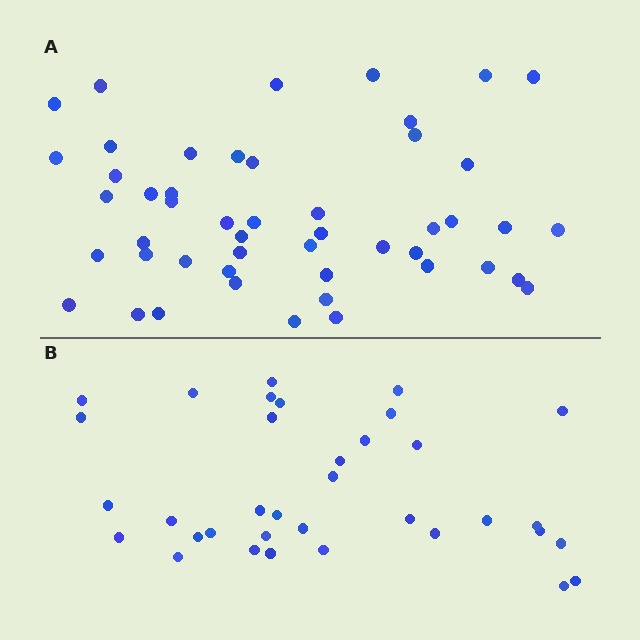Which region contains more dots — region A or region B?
Region A (the top region) has more dots.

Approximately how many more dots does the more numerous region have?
Region A has approximately 15 more dots than region B.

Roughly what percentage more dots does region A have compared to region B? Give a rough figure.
About 40% more.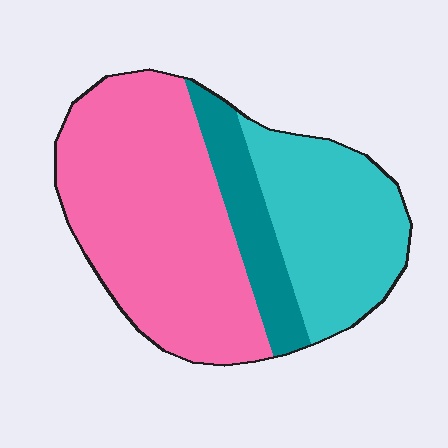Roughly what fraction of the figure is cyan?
Cyan takes up about one third (1/3) of the figure.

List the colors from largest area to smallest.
From largest to smallest: pink, cyan, teal.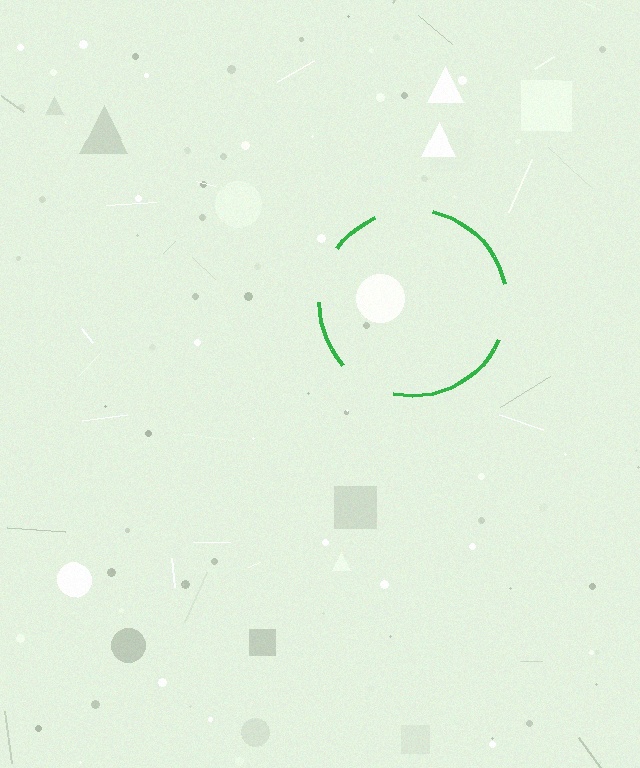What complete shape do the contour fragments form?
The contour fragments form a circle.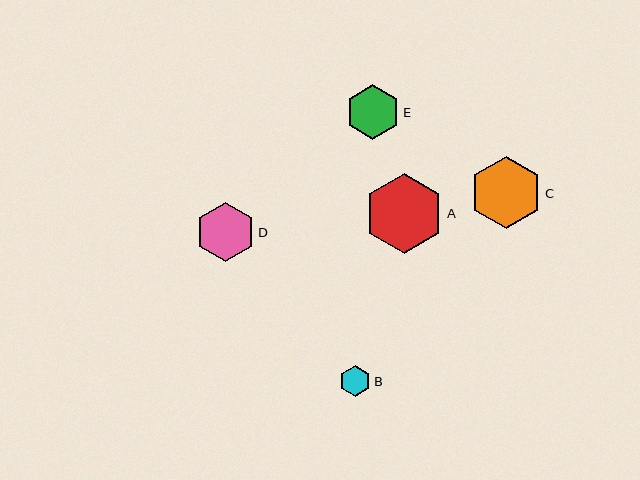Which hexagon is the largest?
Hexagon A is the largest with a size of approximately 80 pixels.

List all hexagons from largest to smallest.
From largest to smallest: A, C, D, E, B.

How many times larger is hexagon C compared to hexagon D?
Hexagon C is approximately 1.2 times the size of hexagon D.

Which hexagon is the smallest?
Hexagon B is the smallest with a size of approximately 32 pixels.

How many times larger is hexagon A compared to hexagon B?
Hexagon A is approximately 2.5 times the size of hexagon B.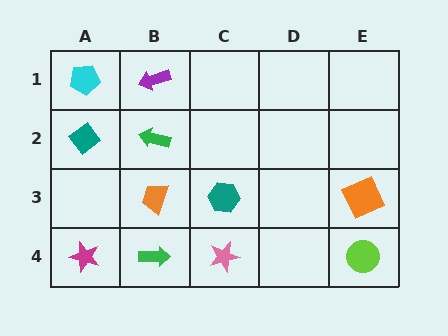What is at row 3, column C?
A teal hexagon.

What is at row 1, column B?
A purple arrow.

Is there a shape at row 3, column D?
No, that cell is empty.